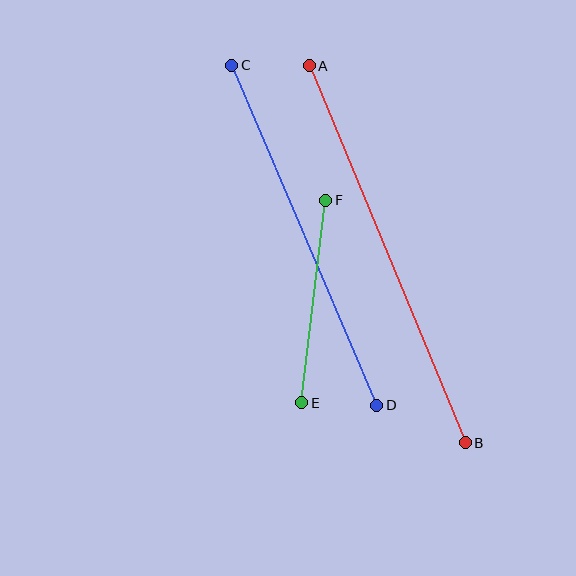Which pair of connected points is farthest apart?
Points A and B are farthest apart.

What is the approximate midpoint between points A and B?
The midpoint is at approximately (387, 254) pixels.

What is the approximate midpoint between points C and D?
The midpoint is at approximately (304, 235) pixels.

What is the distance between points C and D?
The distance is approximately 370 pixels.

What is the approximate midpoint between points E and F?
The midpoint is at approximately (314, 301) pixels.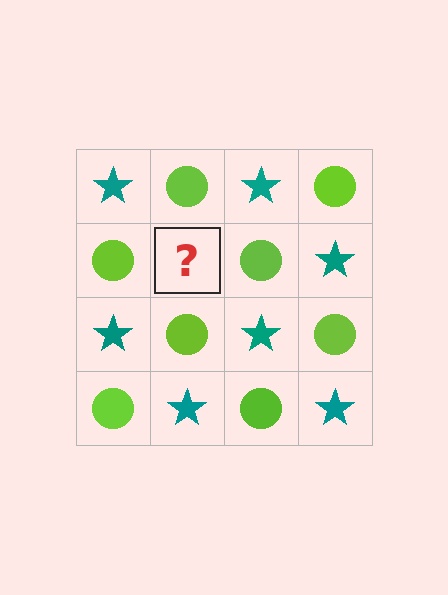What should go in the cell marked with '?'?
The missing cell should contain a teal star.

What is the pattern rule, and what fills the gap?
The rule is that it alternates teal star and lime circle in a checkerboard pattern. The gap should be filled with a teal star.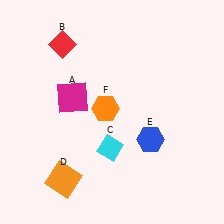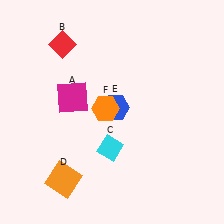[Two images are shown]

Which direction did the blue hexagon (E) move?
The blue hexagon (E) moved left.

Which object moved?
The blue hexagon (E) moved left.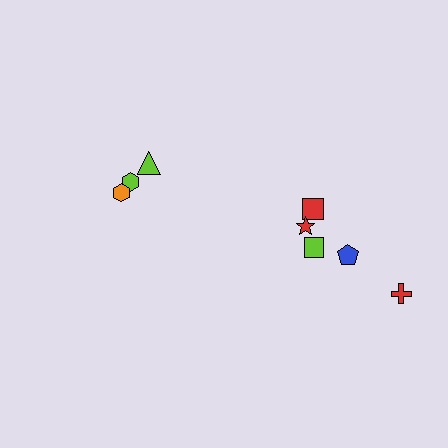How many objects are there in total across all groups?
There are 8 objects.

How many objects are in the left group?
There are 3 objects.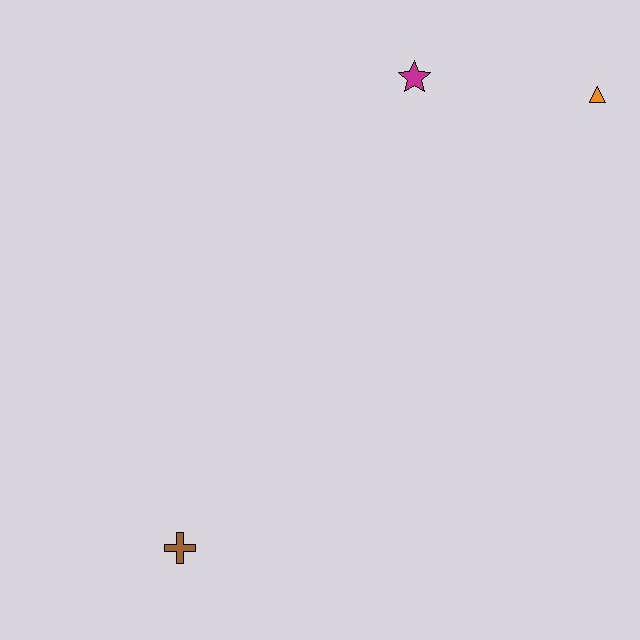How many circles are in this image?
There are no circles.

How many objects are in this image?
There are 3 objects.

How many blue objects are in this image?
There are no blue objects.